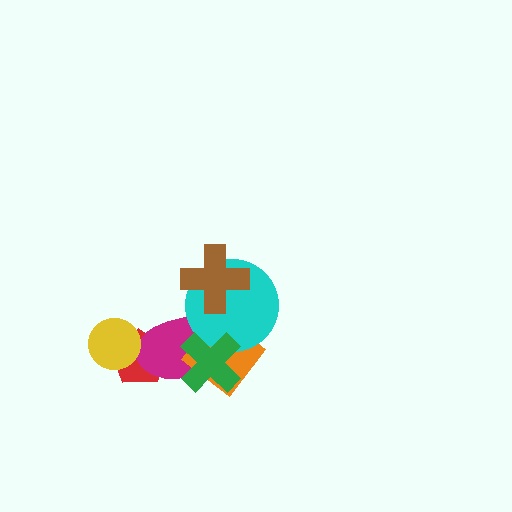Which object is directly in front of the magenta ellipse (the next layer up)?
The orange diamond is directly in front of the magenta ellipse.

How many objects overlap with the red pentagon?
2 objects overlap with the red pentagon.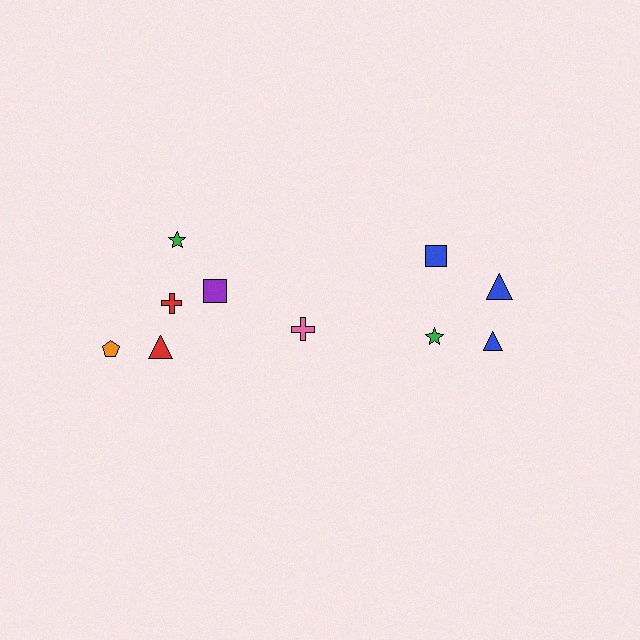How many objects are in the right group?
There are 4 objects.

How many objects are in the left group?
There are 6 objects.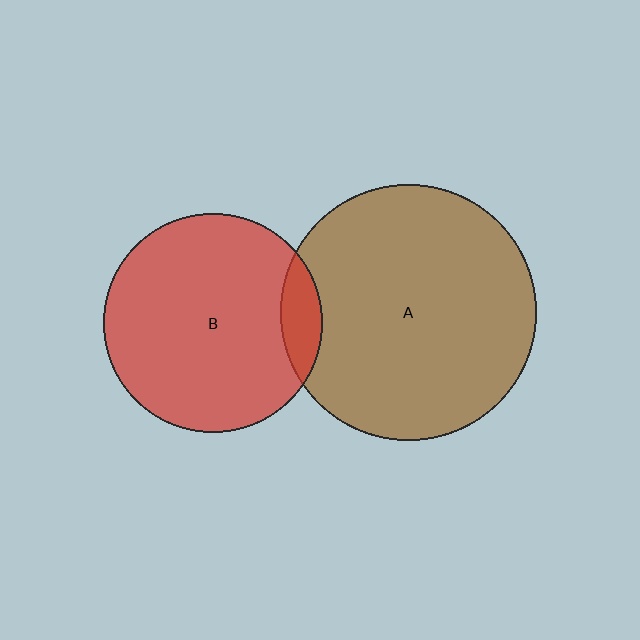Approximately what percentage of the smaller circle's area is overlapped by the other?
Approximately 10%.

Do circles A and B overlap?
Yes.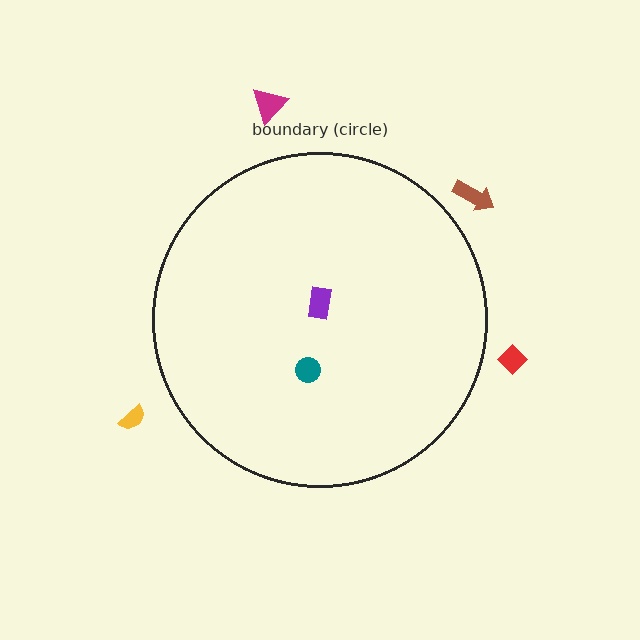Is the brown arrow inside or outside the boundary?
Outside.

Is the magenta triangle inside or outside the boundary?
Outside.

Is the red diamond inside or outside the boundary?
Outside.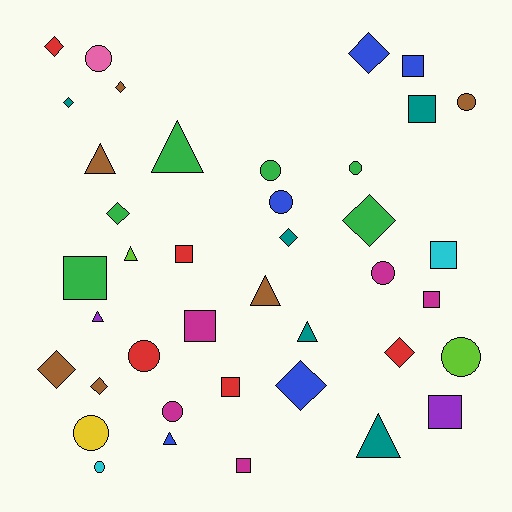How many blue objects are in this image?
There are 5 blue objects.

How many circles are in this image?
There are 11 circles.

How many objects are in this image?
There are 40 objects.